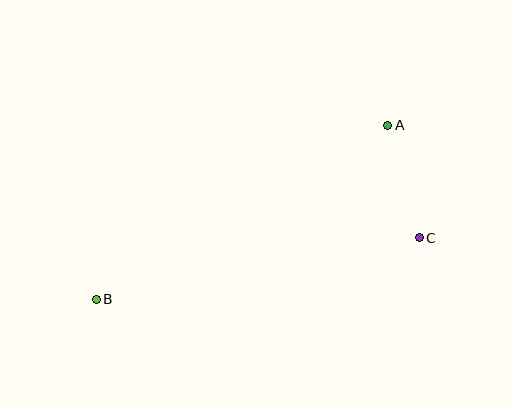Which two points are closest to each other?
Points A and C are closest to each other.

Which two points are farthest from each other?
Points A and B are farthest from each other.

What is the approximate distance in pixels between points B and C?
The distance between B and C is approximately 329 pixels.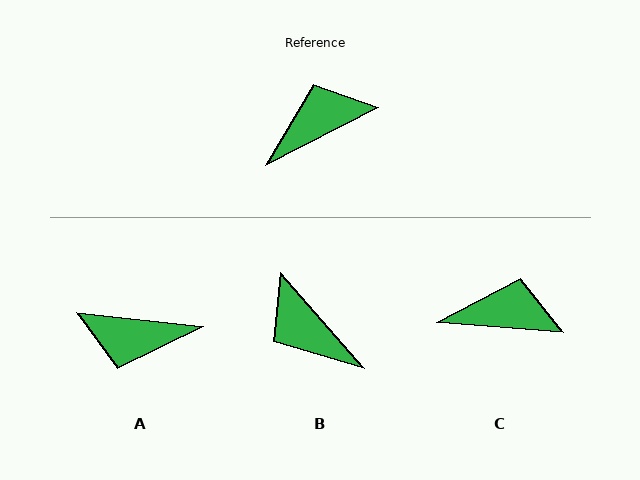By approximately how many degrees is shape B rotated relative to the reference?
Approximately 104 degrees counter-clockwise.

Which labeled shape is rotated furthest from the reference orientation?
A, about 146 degrees away.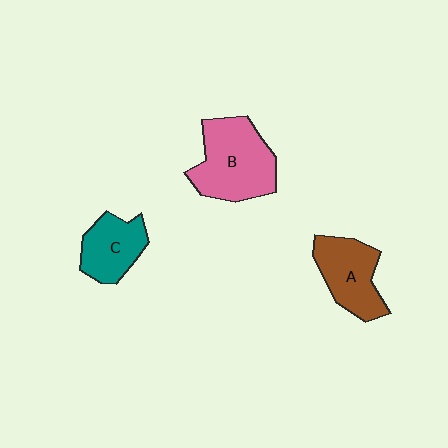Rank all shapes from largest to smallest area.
From largest to smallest: B (pink), A (brown), C (teal).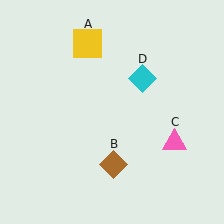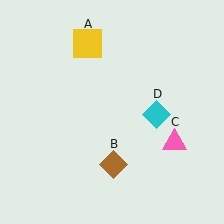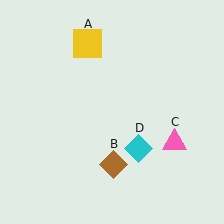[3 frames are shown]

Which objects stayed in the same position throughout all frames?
Yellow square (object A) and brown diamond (object B) and pink triangle (object C) remained stationary.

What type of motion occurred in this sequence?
The cyan diamond (object D) rotated clockwise around the center of the scene.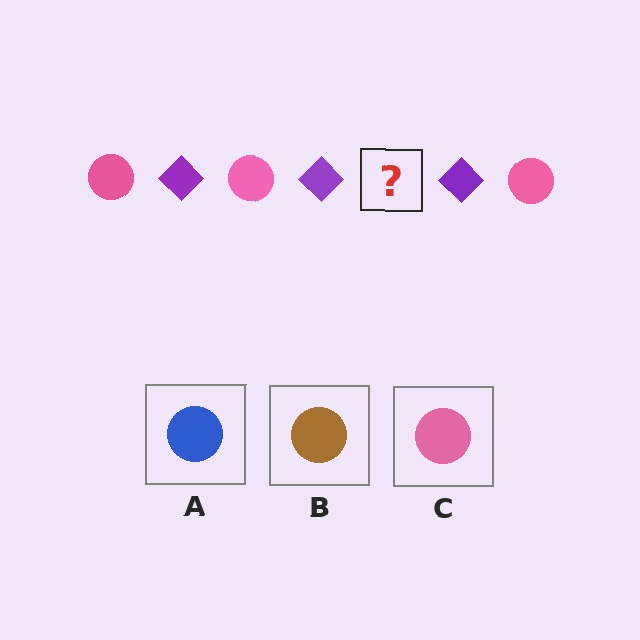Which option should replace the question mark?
Option C.